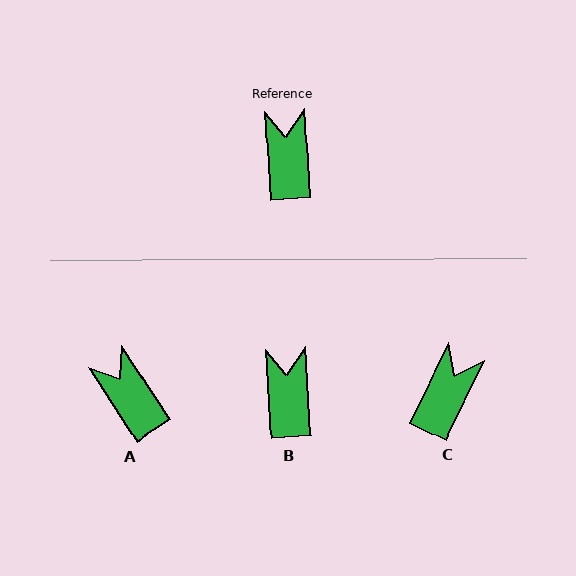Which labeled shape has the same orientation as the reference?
B.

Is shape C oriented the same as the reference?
No, it is off by about 30 degrees.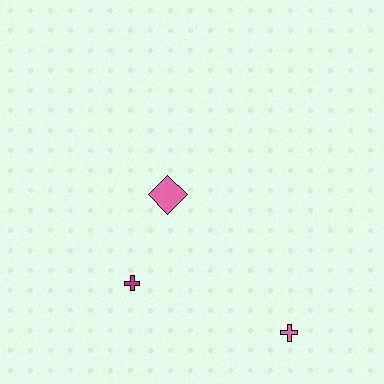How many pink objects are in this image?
There are 2 pink objects.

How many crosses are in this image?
There are 2 crosses.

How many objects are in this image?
There are 3 objects.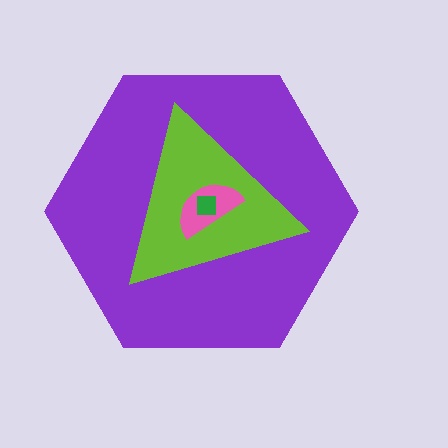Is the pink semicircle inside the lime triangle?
Yes.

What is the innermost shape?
The green square.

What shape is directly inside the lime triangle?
The pink semicircle.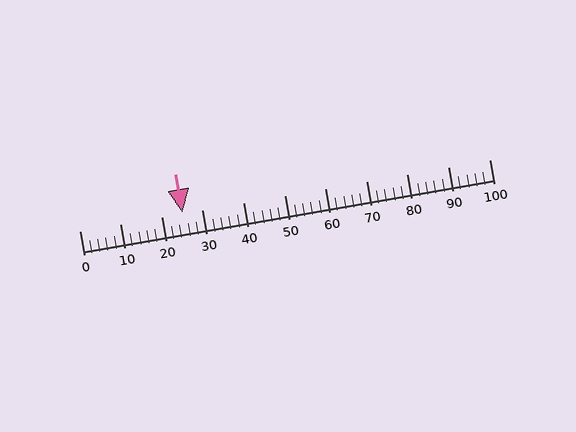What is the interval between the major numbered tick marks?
The major tick marks are spaced 10 units apart.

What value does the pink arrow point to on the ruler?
The pink arrow points to approximately 25.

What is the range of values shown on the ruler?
The ruler shows values from 0 to 100.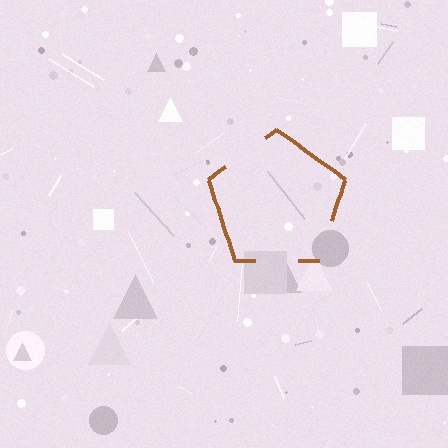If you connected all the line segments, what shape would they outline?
They would outline a pentagon.